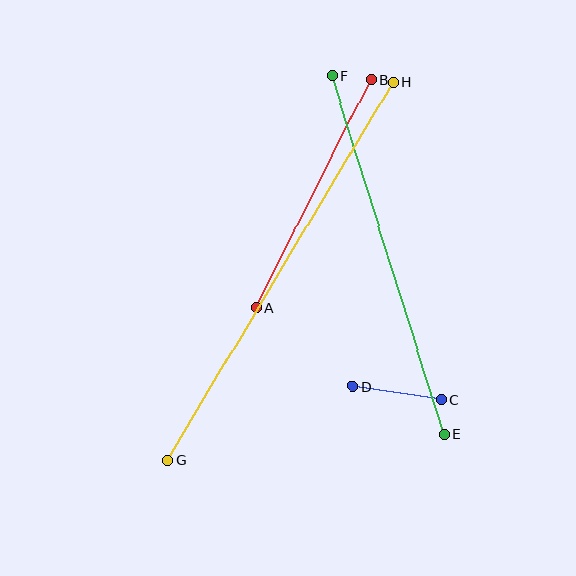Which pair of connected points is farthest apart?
Points G and H are farthest apart.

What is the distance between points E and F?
The distance is approximately 376 pixels.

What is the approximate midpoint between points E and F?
The midpoint is at approximately (388, 255) pixels.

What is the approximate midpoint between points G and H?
The midpoint is at approximately (280, 271) pixels.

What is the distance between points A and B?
The distance is approximately 255 pixels.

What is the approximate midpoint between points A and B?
The midpoint is at approximately (313, 193) pixels.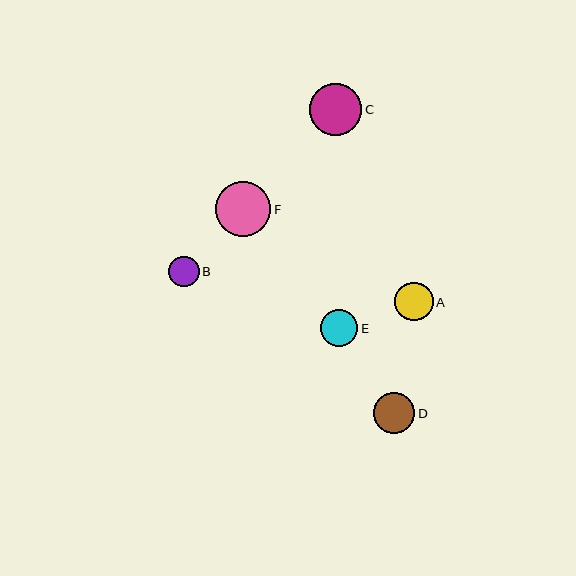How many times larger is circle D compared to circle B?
Circle D is approximately 1.3 times the size of circle B.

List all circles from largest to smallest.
From largest to smallest: F, C, D, A, E, B.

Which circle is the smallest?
Circle B is the smallest with a size of approximately 30 pixels.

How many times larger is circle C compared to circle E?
Circle C is approximately 1.4 times the size of circle E.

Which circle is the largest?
Circle F is the largest with a size of approximately 55 pixels.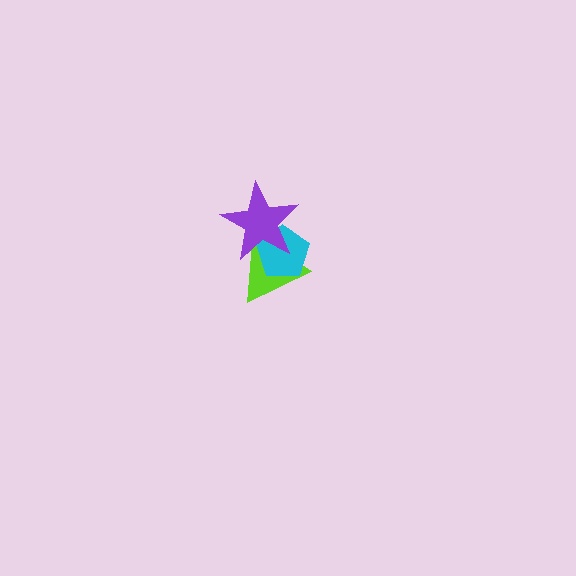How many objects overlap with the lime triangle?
2 objects overlap with the lime triangle.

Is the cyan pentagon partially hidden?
Yes, it is partially covered by another shape.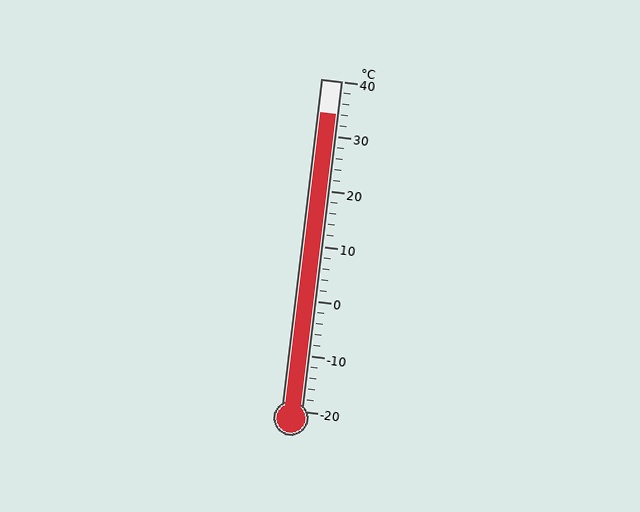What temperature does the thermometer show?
The thermometer shows approximately 34°C.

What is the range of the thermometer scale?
The thermometer scale ranges from -20°C to 40°C.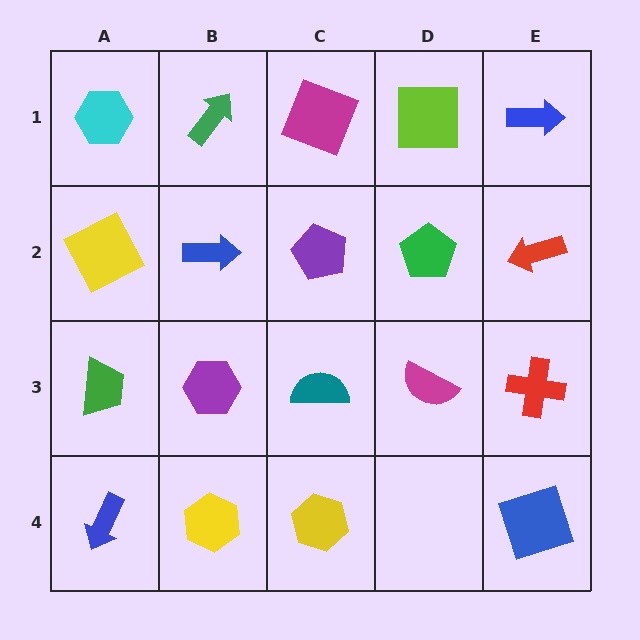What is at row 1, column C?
A magenta square.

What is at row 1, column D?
A lime square.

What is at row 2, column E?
A red arrow.